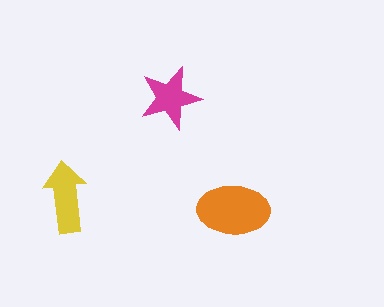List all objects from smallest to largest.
The magenta star, the yellow arrow, the orange ellipse.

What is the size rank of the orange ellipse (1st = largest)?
1st.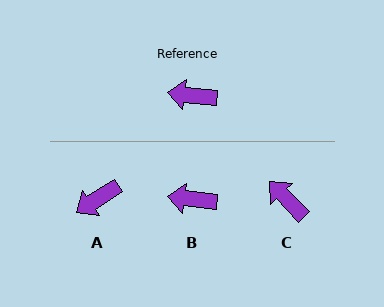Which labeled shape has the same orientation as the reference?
B.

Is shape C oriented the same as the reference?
No, it is off by about 39 degrees.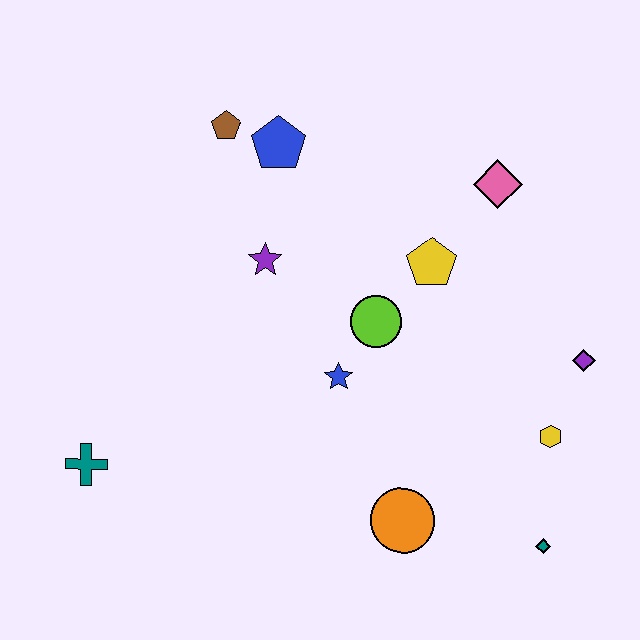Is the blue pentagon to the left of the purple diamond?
Yes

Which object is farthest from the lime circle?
The teal cross is farthest from the lime circle.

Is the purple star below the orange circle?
No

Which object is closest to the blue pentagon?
The brown pentagon is closest to the blue pentagon.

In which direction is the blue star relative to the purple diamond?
The blue star is to the left of the purple diamond.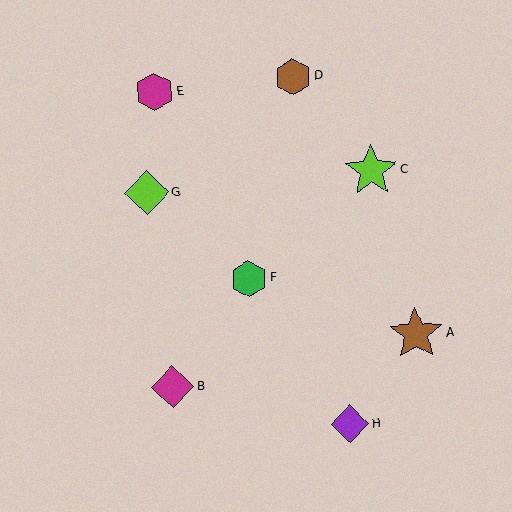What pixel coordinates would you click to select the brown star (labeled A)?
Click at (416, 334) to select the brown star A.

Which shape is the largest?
The brown star (labeled A) is the largest.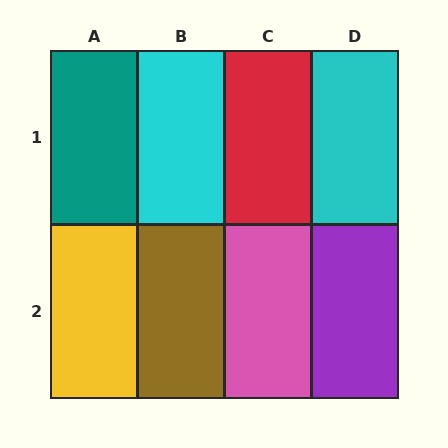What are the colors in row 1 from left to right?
Teal, cyan, red, cyan.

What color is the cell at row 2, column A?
Yellow.